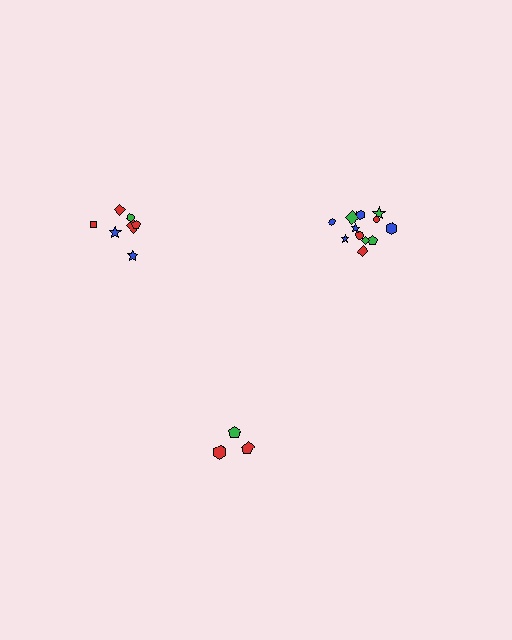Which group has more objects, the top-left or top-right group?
The top-right group.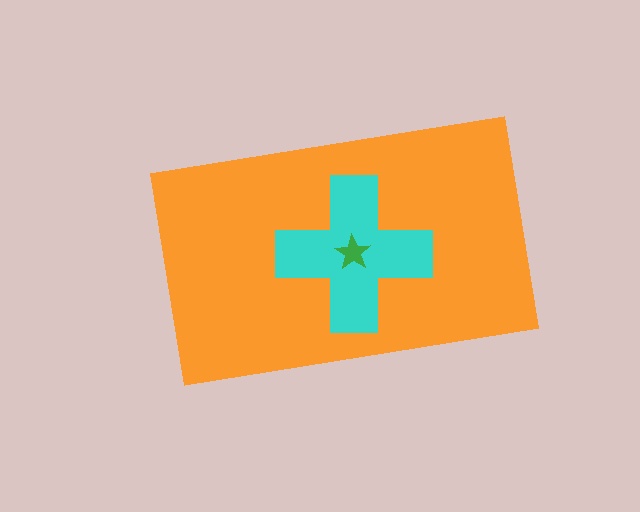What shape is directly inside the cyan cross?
The green star.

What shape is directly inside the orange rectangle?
The cyan cross.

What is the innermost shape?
The green star.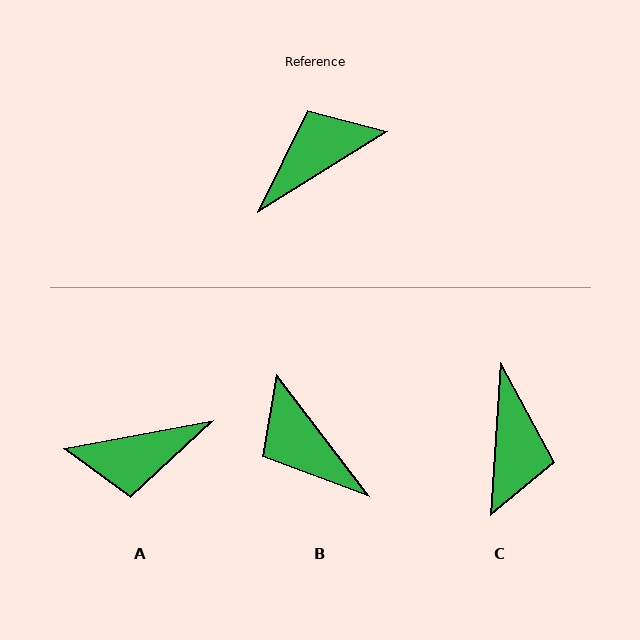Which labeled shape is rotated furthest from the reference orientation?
A, about 158 degrees away.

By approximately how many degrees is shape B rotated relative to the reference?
Approximately 95 degrees counter-clockwise.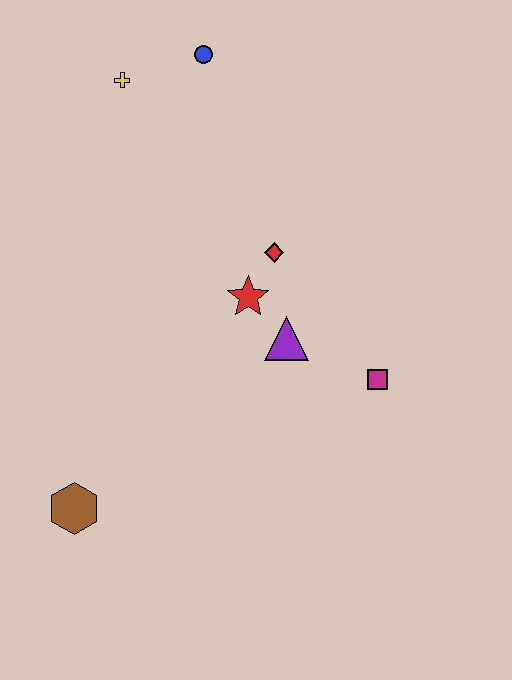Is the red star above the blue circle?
No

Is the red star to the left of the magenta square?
Yes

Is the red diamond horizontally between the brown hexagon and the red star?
No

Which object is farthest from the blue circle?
The brown hexagon is farthest from the blue circle.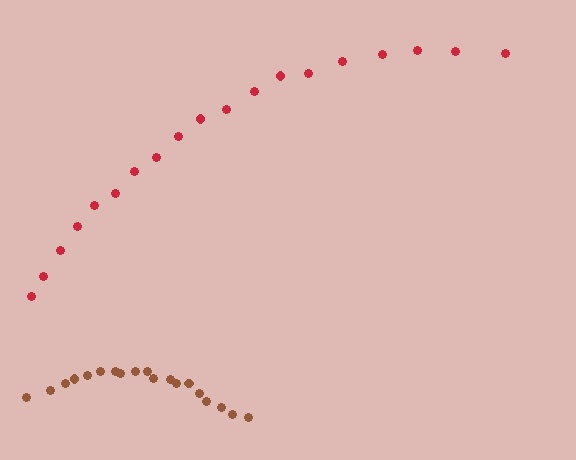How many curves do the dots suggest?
There are 2 distinct paths.